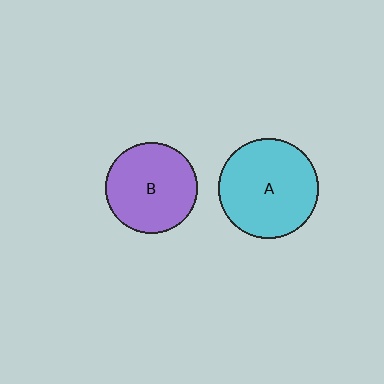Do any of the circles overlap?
No, none of the circles overlap.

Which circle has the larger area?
Circle A (cyan).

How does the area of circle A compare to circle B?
Approximately 1.2 times.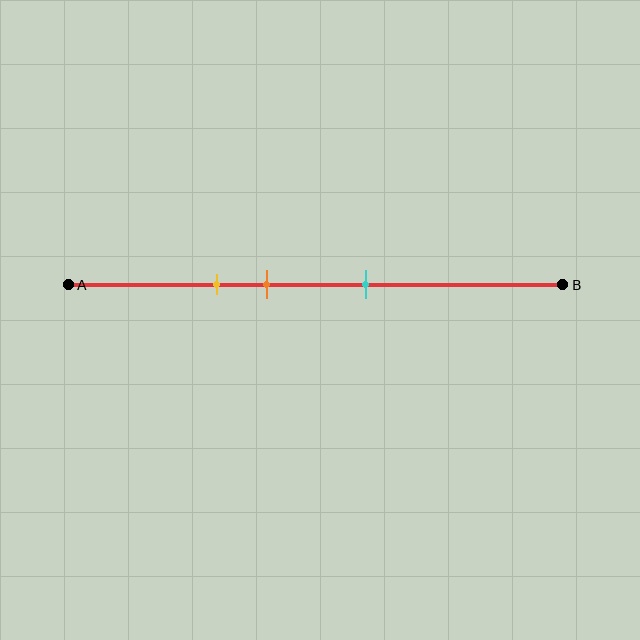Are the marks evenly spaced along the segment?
Yes, the marks are approximately evenly spaced.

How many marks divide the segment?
There are 3 marks dividing the segment.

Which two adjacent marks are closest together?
The yellow and orange marks are the closest adjacent pair.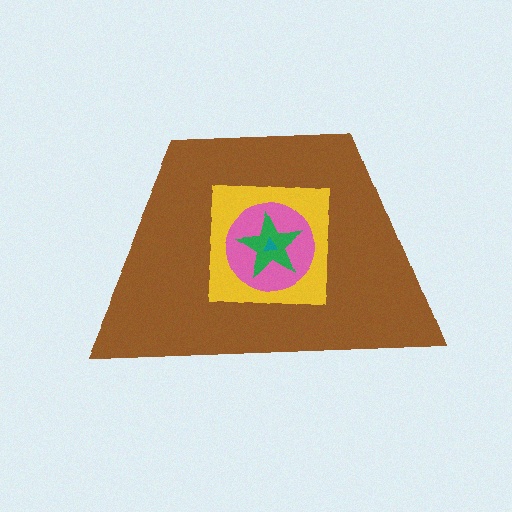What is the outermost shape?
The brown trapezoid.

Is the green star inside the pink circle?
Yes.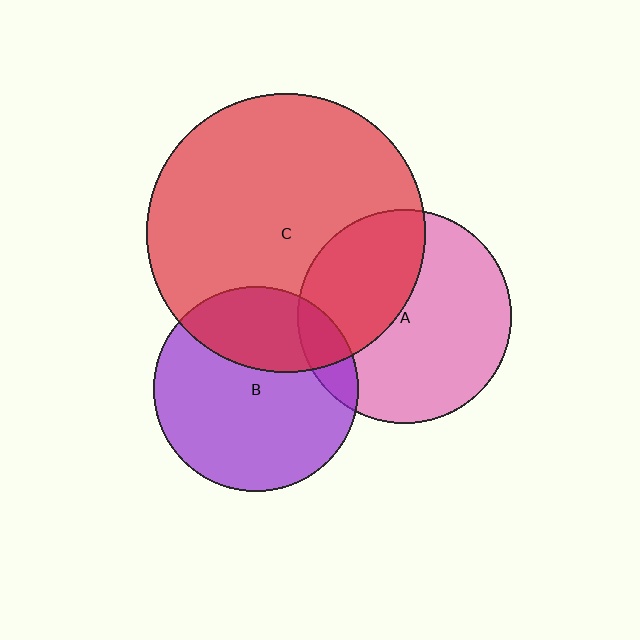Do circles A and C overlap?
Yes.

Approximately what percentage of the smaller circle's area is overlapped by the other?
Approximately 40%.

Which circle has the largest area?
Circle C (red).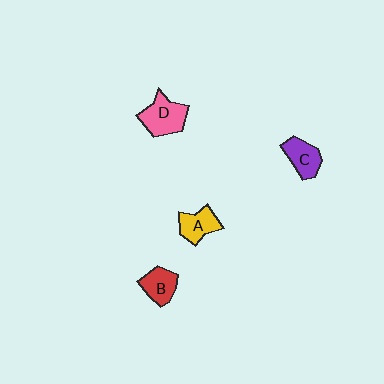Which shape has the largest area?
Shape D (pink).